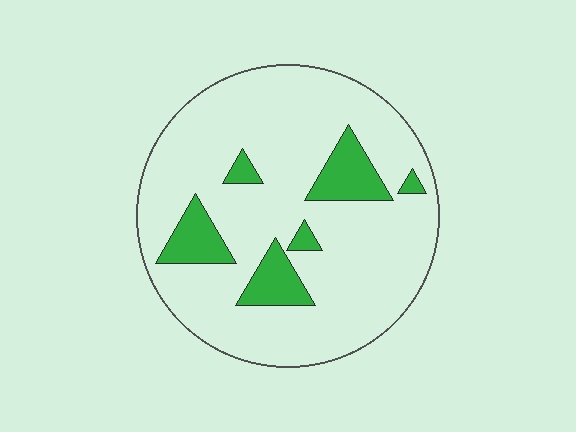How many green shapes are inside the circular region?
6.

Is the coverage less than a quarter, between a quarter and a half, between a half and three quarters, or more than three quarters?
Less than a quarter.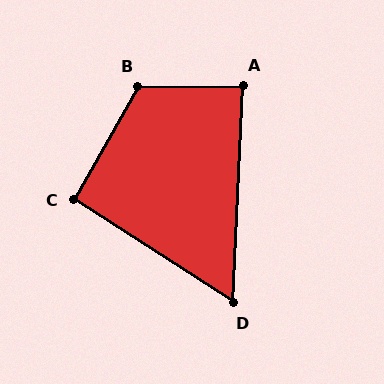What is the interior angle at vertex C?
Approximately 93 degrees (approximately right).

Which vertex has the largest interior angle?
B, at approximately 120 degrees.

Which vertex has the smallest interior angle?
D, at approximately 60 degrees.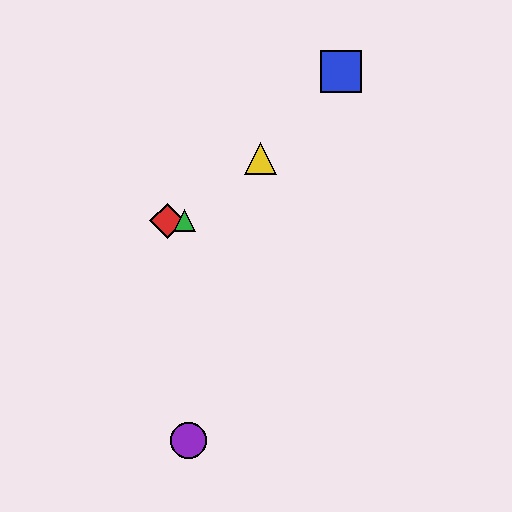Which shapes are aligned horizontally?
The red diamond, the green triangle are aligned horizontally.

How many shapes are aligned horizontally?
2 shapes (the red diamond, the green triangle) are aligned horizontally.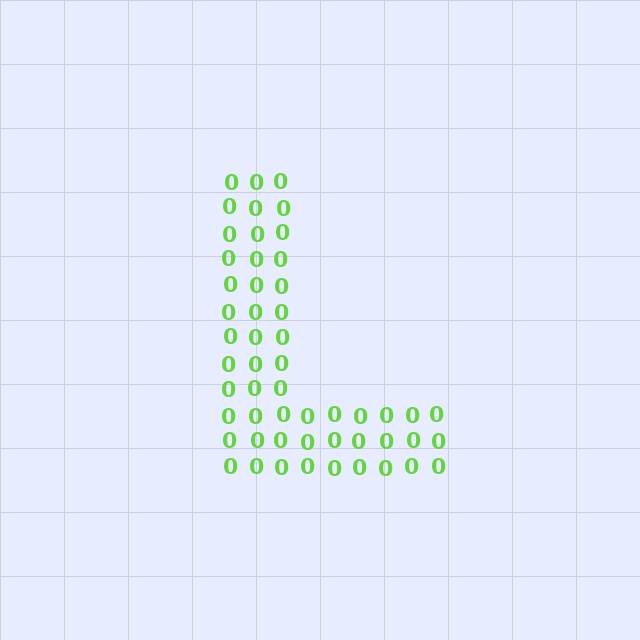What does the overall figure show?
The overall figure shows the letter L.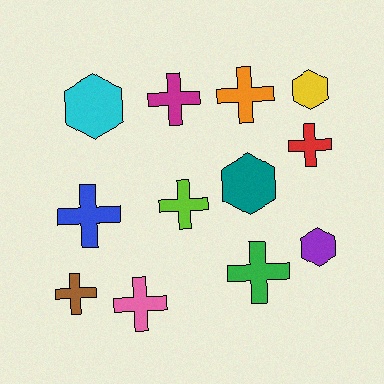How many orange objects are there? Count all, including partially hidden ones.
There is 1 orange object.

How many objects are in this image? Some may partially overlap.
There are 12 objects.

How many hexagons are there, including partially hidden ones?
There are 4 hexagons.